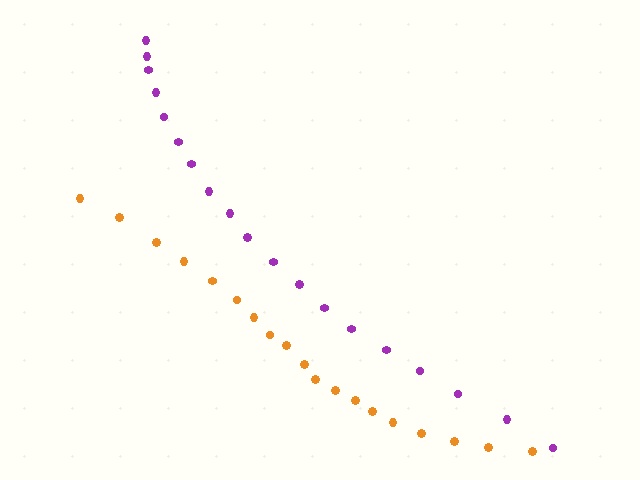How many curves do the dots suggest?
There are 2 distinct paths.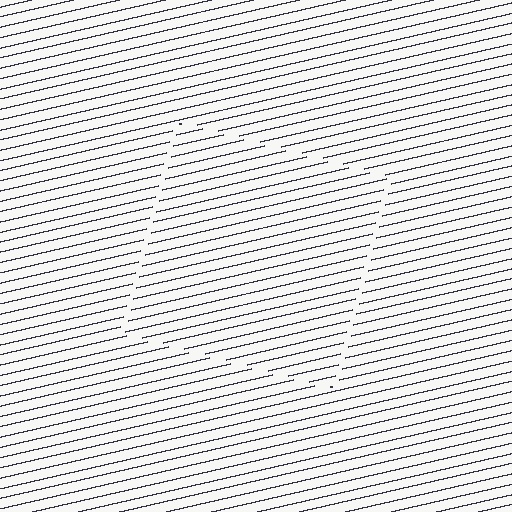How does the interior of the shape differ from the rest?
The interior of the shape contains the same grating, shifted by half a period — the contour is defined by the phase discontinuity where line-ends from the inner and outer gratings abut.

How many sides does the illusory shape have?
4 sides — the line-ends trace a square.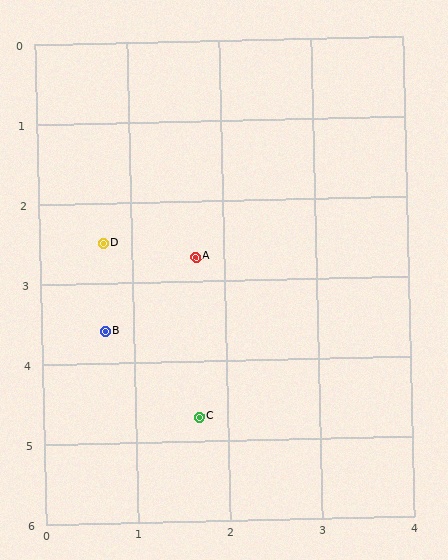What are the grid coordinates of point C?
Point C is at approximately (1.7, 4.7).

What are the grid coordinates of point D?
Point D is at approximately (0.7, 2.5).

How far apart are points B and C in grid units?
Points B and C are about 1.5 grid units apart.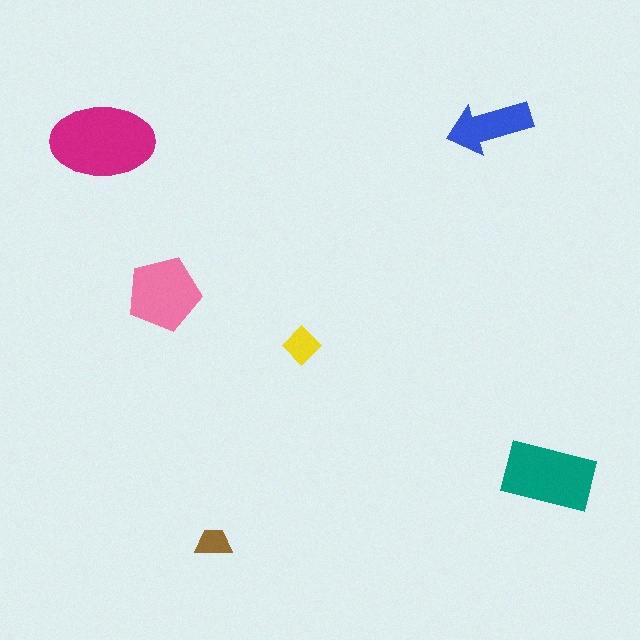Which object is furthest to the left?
The magenta ellipse is leftmost.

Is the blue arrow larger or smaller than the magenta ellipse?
Smaller.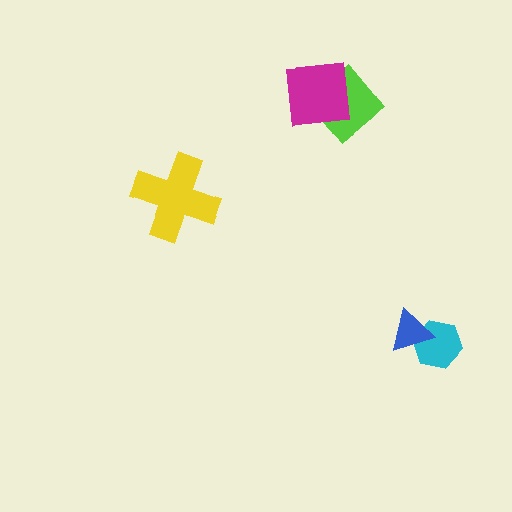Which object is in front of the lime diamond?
The magenta square is in front of the lime diamond.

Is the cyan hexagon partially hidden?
Yes, it is partially covered by another shape.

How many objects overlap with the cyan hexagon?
1 object overlaps with the cyan hexagon.